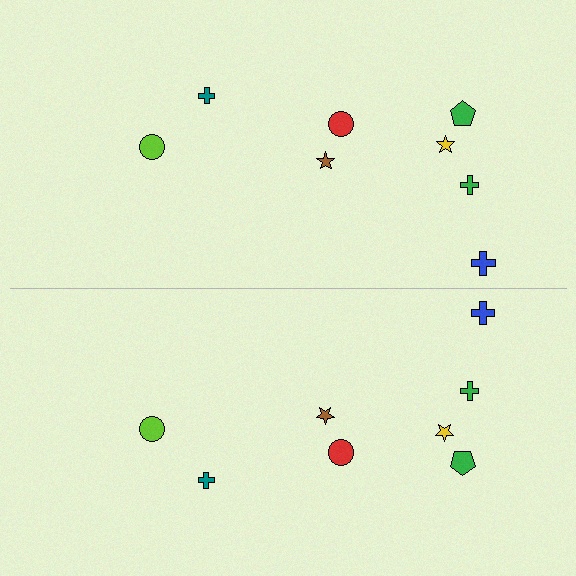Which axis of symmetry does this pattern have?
The pattern has a horizontal axis of symmetry running through the center of the image.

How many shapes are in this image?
There are 16 shapes in this image.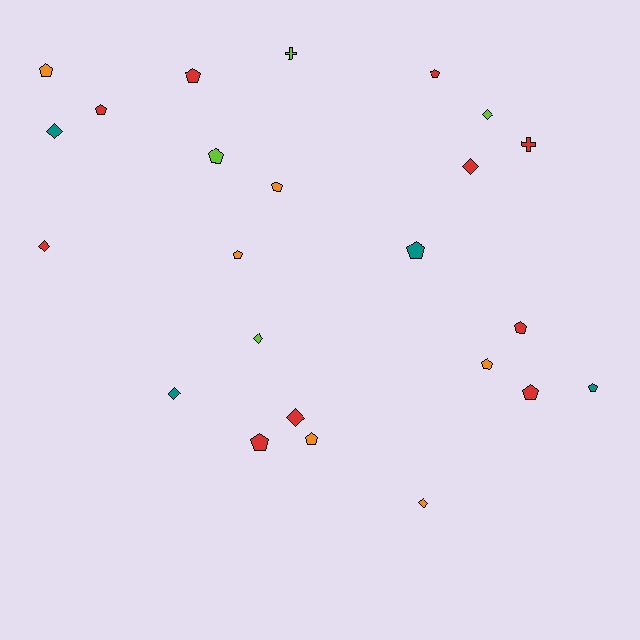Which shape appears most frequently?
Pentagon, with 14 objects.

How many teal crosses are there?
There are no teal crosses.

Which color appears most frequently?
Red, with 10 objects.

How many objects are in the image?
There are 24 objects.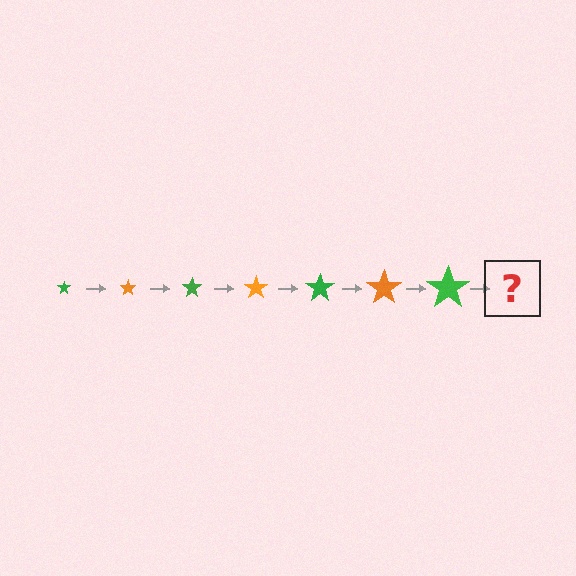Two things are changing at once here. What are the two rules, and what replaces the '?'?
The two rules are that the star grows larger each step and the color cycles through green and orange. The '?' should be an orange star, larger than the previous one.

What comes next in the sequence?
The next element should be an orange star, larger than the previous one.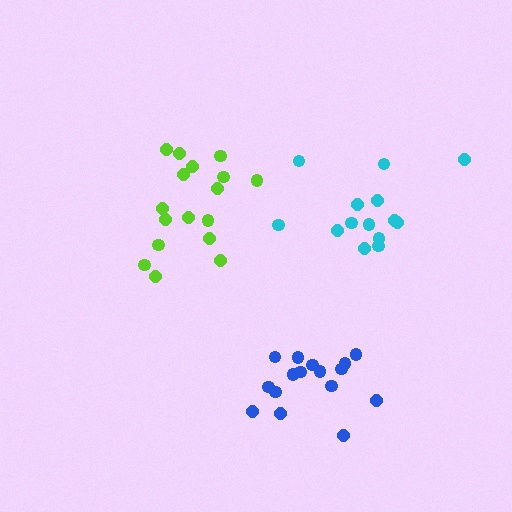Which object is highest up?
The lime cluster is topmost.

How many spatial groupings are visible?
There are 3 spatial groupings.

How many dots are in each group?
Group 1: 14 dots, Group 2: 17 dots, Group 3: 16 dots (47 total).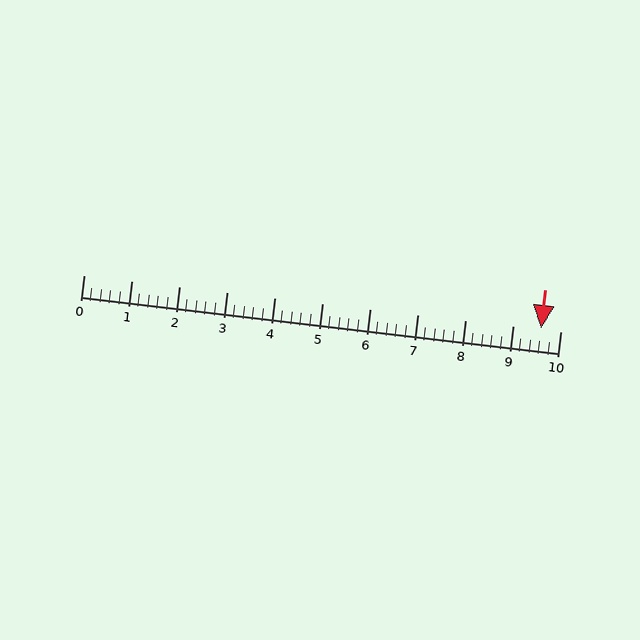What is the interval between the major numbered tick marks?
The major tick marks are spaced 1 units apart.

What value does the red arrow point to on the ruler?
The red arrow points to approximately 9.6.